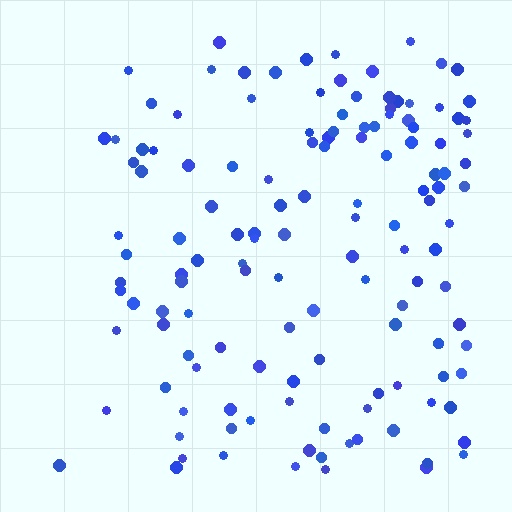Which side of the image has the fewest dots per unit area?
The left.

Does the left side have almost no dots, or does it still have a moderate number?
Still a moderate number, just noticeably fewer than the right.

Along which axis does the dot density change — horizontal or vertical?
Horizontal.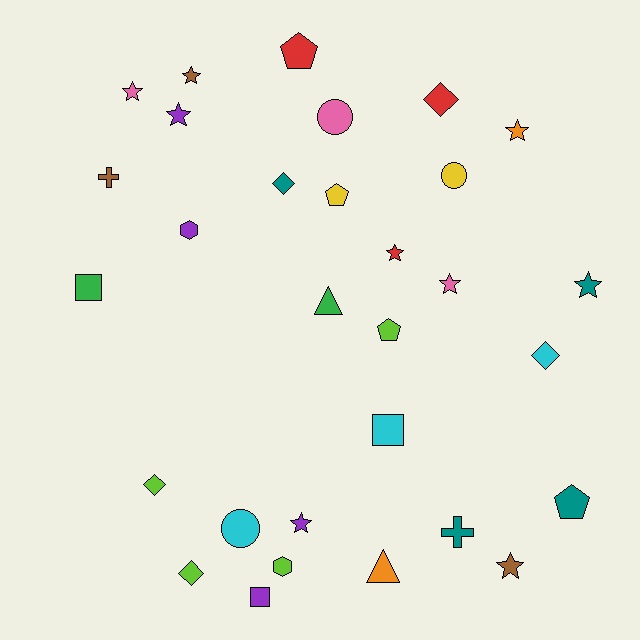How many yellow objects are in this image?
There are 2 yellow objects.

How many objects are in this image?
There are 30 objects.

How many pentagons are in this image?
There are 4 pentagons.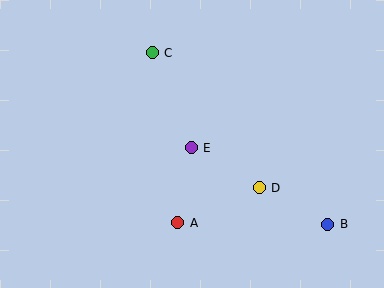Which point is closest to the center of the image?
Point E at (191, 148) is closest to the center.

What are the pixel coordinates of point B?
Point B is at (328, 224).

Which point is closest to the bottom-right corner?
Point B is closest to the bottom-right corner.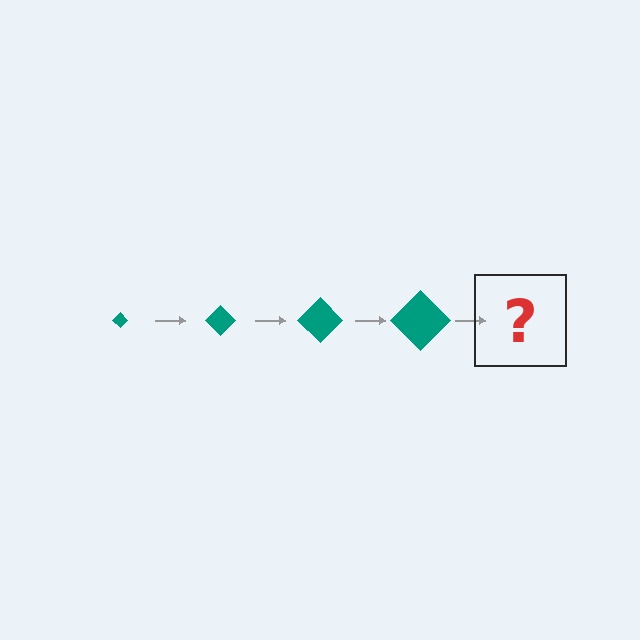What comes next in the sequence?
The next element should be a teal diamond, larger than the previous one.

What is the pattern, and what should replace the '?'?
The pattern is that the diamond gets progressively larger each step. The '?' should be a teal diamond, larger than the previous one.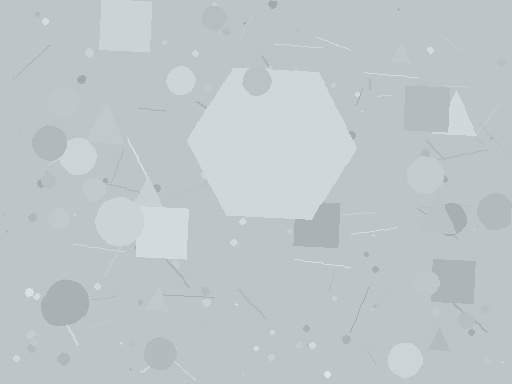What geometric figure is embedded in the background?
A hexagon is embedded in the background.